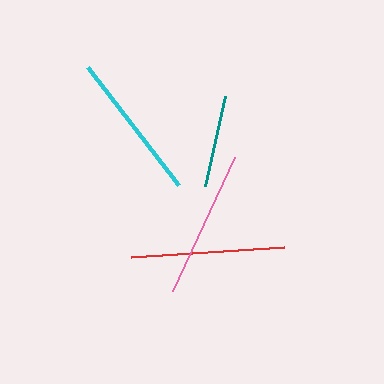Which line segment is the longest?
The red line is the longest at approximately 153 pixels.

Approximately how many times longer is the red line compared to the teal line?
The red line is approximately 1.7 times the length of the teal line.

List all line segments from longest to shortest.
From longest to shortest: red, cyan, pink, teal.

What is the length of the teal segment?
The teal segment is approximately 92 pixels long.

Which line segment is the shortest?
The teal line is the shortest at approximately 92 pixels.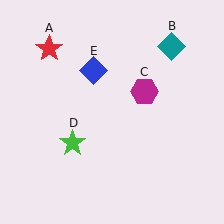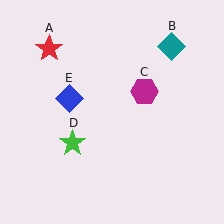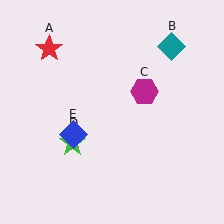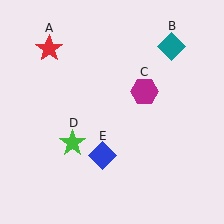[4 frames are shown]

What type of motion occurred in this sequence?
The blue diamond (object E) rotated counterclockwise around the center of the scene.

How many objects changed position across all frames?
1 object changed position: blue diamond (object E).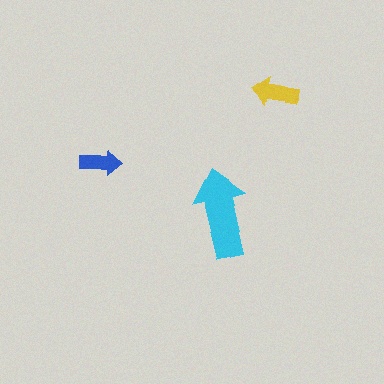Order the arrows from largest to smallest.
the cyan one, the yellow one, the blue one.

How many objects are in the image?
There are 3 objects in the image.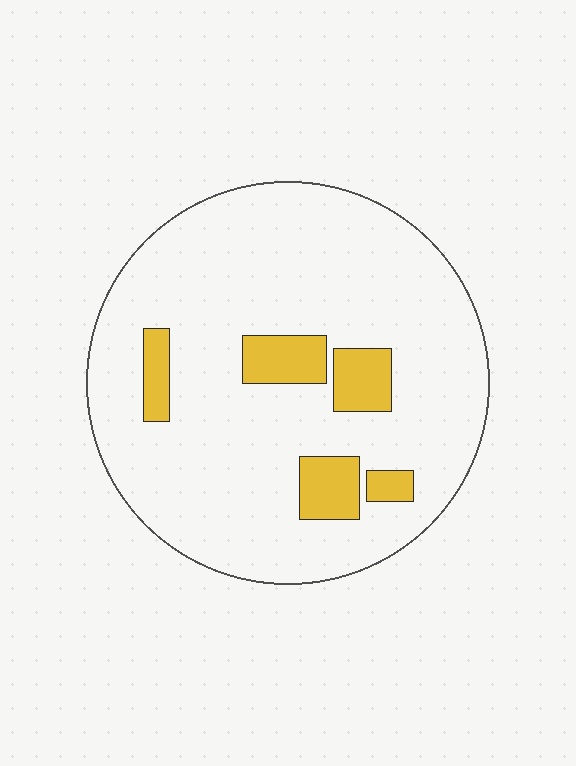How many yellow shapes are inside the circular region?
5.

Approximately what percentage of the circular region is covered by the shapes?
Approximately 10%.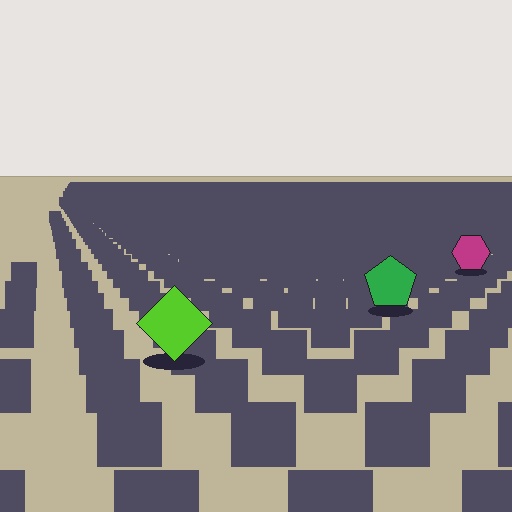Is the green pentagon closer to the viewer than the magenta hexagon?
Yes. The green pentagon is closer — you can tell from the texture gradient: the ground texture is coarser near it.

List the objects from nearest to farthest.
From nearest to farthest: the lime diamond, the green pentagon, the magenta hexagon.